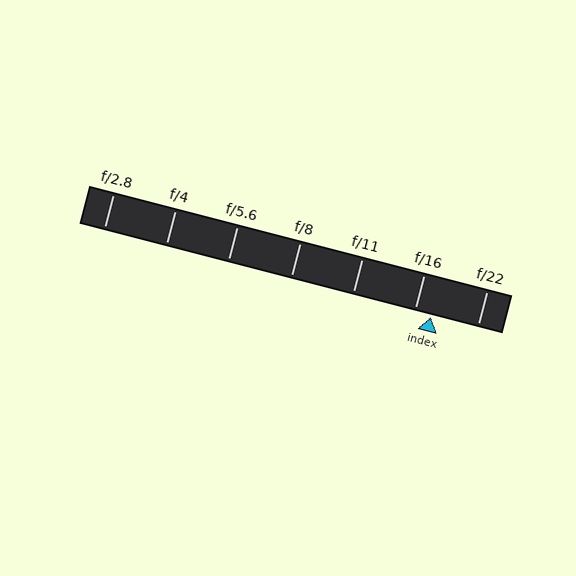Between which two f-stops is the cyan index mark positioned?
The index mark is between f/16 and f/22.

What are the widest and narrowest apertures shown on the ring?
The widest aperture shown is f/2.8 and the narrowest is f/22.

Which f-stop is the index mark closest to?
The index mark is closest to f/16.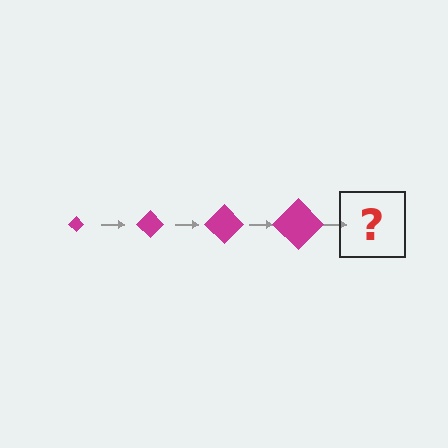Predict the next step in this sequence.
The next step is a magenta diamond, larger than the previous one.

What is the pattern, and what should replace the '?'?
The pattern is that the diamond gets progressively larger each step. The '?' should be a magenta diamond, larger than the previous one.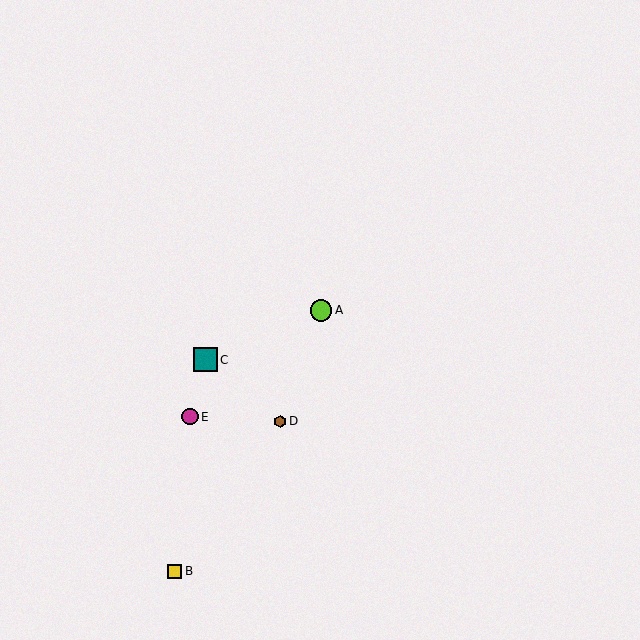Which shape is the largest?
The teal square (labeled C) is the largest.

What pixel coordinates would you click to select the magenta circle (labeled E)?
Click at (190, 417) to select the magenta circle E.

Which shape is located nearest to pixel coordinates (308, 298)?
The lime circle (labeled A) at (321, 310) is nearest to that location.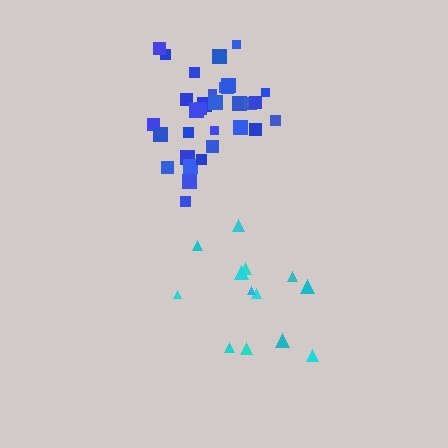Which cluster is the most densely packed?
Blue.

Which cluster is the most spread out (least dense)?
Cyan.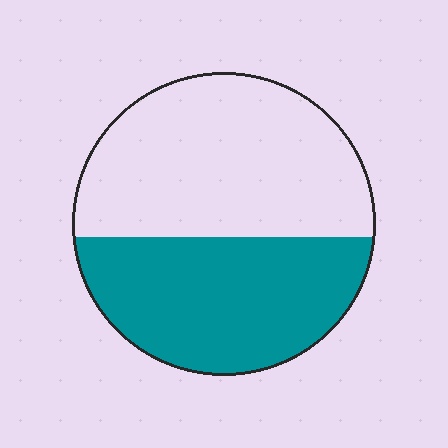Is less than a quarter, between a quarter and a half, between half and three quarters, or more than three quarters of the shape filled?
Between a quarter and a half.